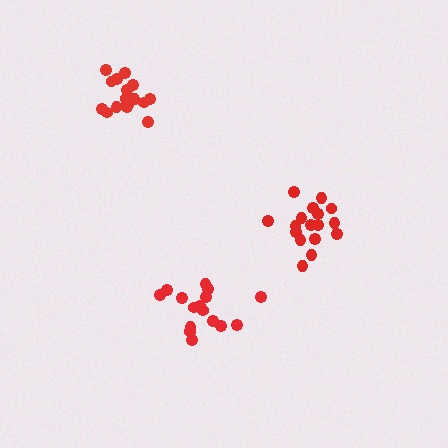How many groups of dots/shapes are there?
There are 3 groups.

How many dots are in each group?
Group 1: 17 dots, Group 2: 16 dots, Group 3: 17 dots (50 total).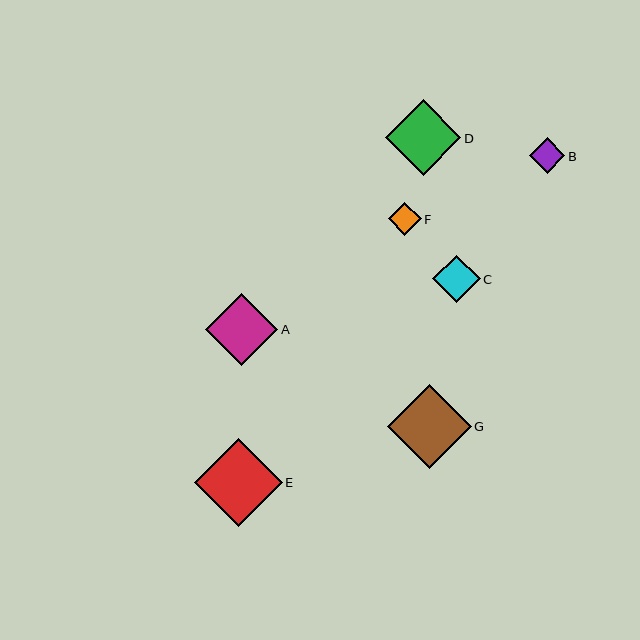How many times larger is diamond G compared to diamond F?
Diamond G is approximately 2.5 times the size of diamond F.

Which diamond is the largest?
Diamond E is the largest with a size of approximately 87 pixels.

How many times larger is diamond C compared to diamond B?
Diamond C is approximately 1.3 times the size of diamond B.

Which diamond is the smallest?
Diamond F is the smallest with a size of approximately 33 pixels.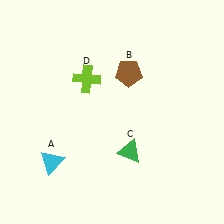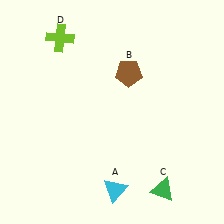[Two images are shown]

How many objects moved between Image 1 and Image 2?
3 objects moved between the two images.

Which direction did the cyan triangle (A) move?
The cyan triangle (A) moved right.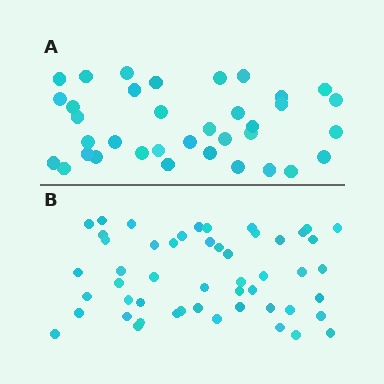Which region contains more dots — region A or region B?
Region B (the bottom region) has more dots.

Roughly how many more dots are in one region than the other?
Region B has approximately 15 more dots than region A.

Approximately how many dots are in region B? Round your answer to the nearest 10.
About 50 dots. (The exact count is 51, which rounds to 50.)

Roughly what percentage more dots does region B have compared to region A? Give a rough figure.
About 40% more.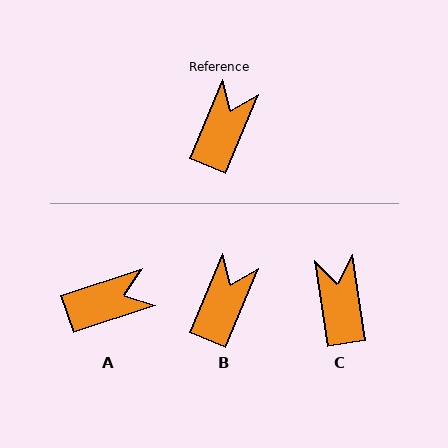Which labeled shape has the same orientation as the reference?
B.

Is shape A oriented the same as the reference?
No, it is off by about 49 degrees.